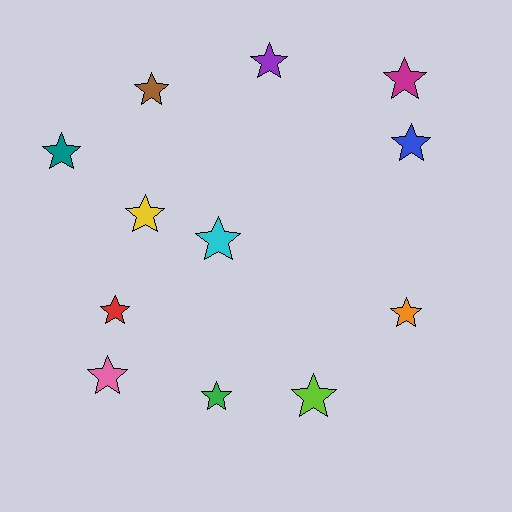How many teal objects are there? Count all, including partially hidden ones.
There is 1 teal object.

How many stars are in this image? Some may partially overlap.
There are 12 stars.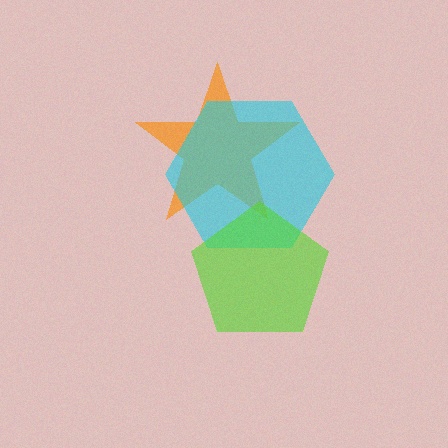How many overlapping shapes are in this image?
There are 3 overlapping shapes in the image.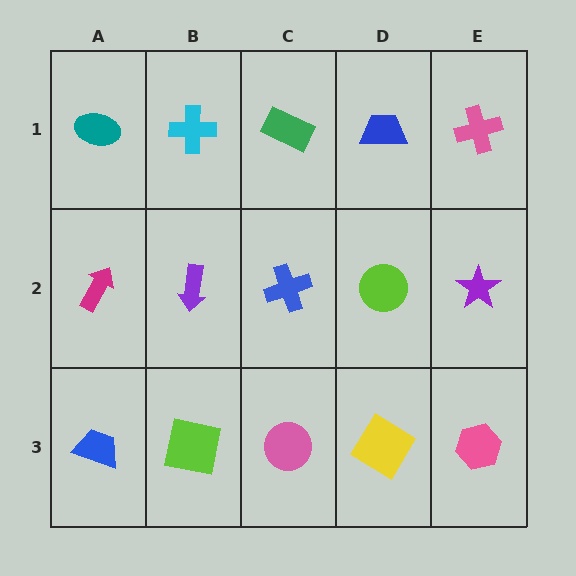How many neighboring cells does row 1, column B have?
3.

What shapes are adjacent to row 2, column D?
A blue trapezoid (row 1, column D), a yellow diamond (row 3, column D), a blue cross (row 2, column C), a purple star (row 2, column E).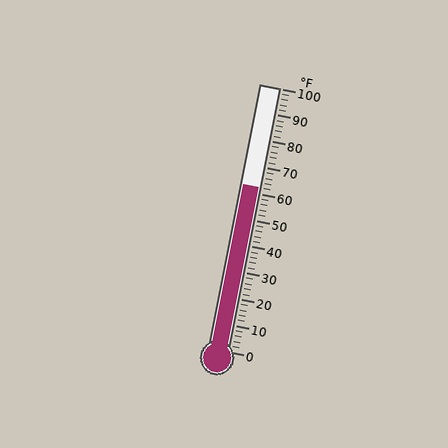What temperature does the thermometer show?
The thermometer shows approximately 62°F.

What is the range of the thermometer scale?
The thermometer scale ranges from 0°F to 100°F.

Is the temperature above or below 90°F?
The temperature is below 90°F.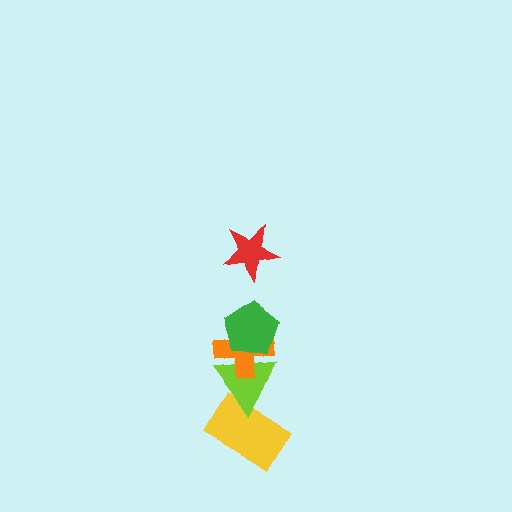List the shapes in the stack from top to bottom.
From top to bottom: the red star, the green pentagon, the orange cross, the lime triangle, the yellow rectangle.